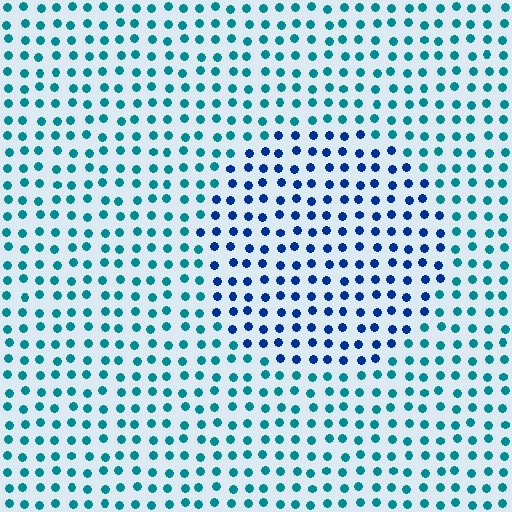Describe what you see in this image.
The image is filled with small teal elements in a uniform arrangement. A circle-shaped region is visible where the elements are tinted to a slightly different hue, forming a subtle color boundary.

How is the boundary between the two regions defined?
The boundary is defined purely by a slight shift in hue (about 38 degrees). Spacing, size, and orientation are identical on both sides.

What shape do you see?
I see a circle.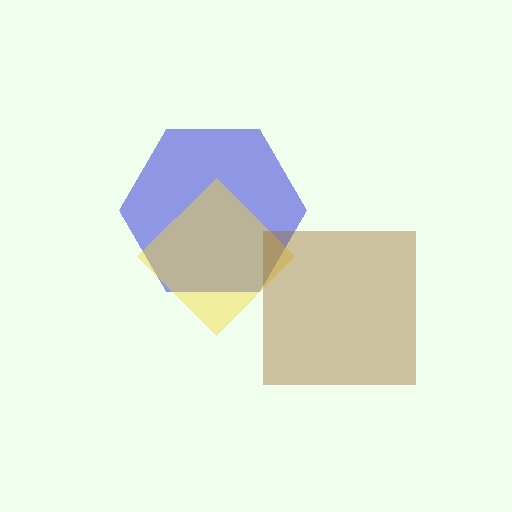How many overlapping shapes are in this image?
There are 3 overlapping shapes in the image.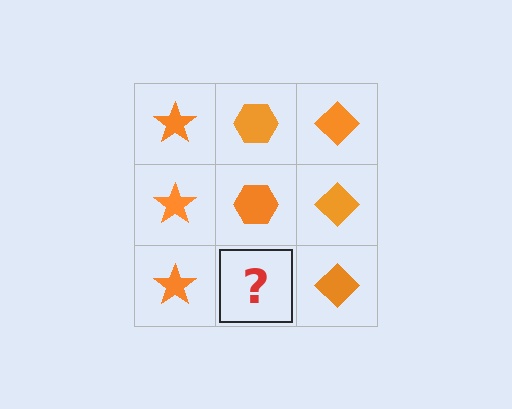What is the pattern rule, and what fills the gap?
The rule is that each column has a consistent shape. The gap should be filled with an orange hexagon.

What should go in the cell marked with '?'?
The missing cell should contain an orange hexagon.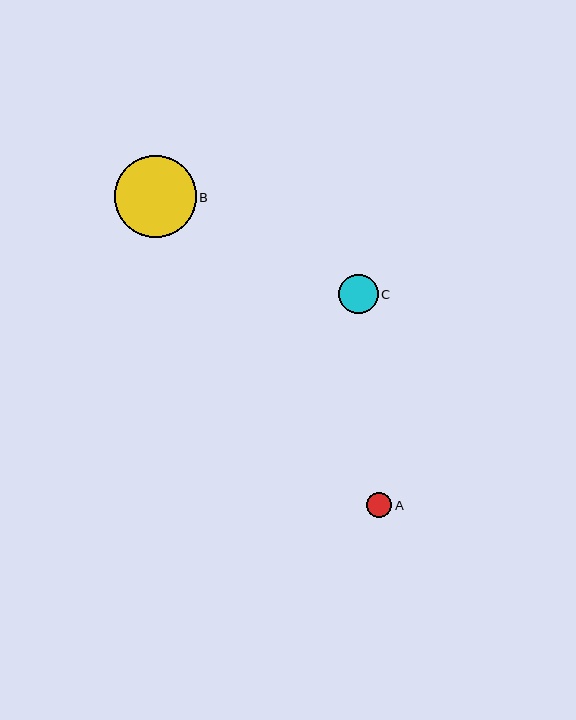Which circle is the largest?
Circle B is the largest with a size of approximately 82 pixels.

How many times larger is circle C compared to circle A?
Circle C is approximately 1.6 times the size of circle A.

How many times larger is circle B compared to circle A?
Circle B is approximately 3.2 times the size of circle A.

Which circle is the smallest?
Circle A is the smallest with a size of approximately 25 pixels.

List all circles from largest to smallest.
From largest to smallest: B, C, A.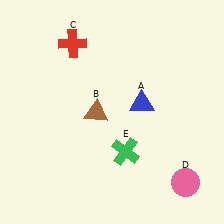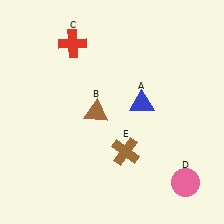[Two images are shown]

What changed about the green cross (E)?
In Image 1, E is green. In Image 2, it changed to brown.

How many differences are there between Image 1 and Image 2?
There is 1 difference between the two images.